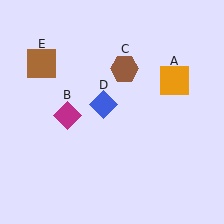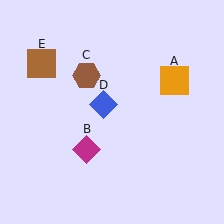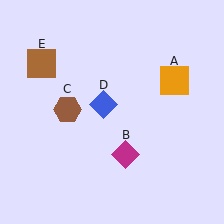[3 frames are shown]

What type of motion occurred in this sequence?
The magenta diamond (object B), brown hexagon (object C) rotated counterclockwise around the center of the scene.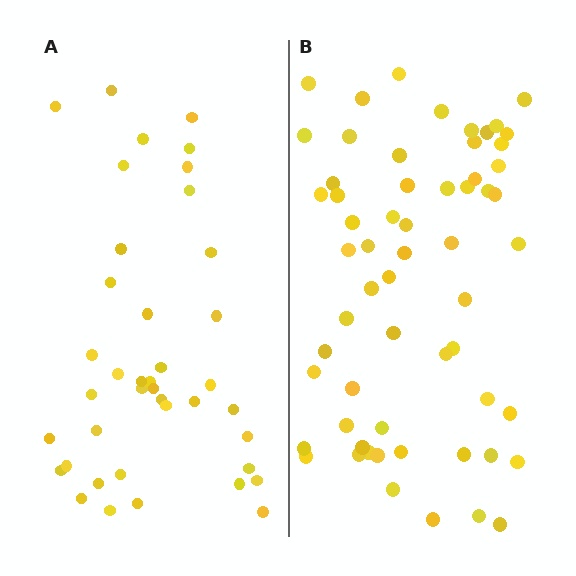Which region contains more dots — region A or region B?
Region B (the right region) has more dots.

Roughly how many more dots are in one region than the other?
Region B has approximately 20 more dots than region A.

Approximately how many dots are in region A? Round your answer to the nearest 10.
About 40 dots.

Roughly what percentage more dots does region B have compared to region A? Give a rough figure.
About 50% more.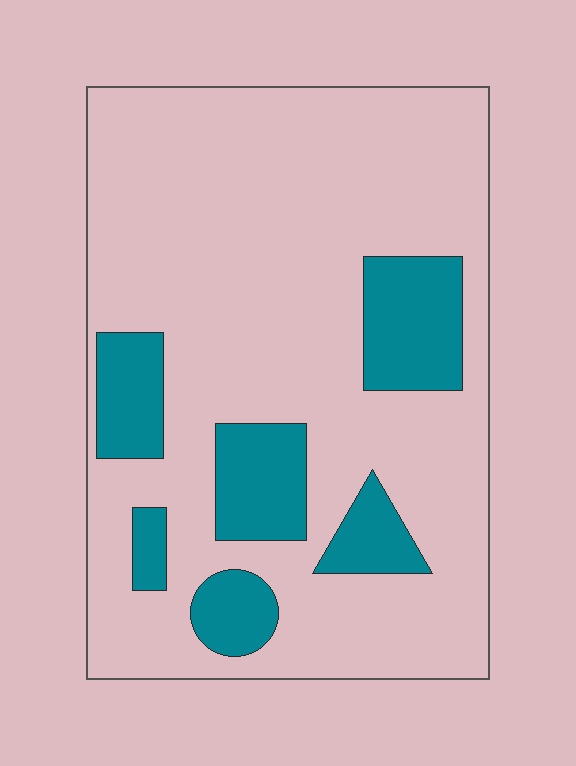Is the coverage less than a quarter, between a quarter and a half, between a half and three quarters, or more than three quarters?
Less than a quarter.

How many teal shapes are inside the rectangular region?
6.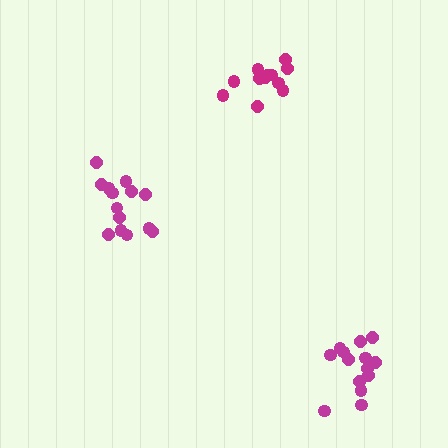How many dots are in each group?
Group 1: 12 dots, Group 2: 14 dots, Group 3: 14 dots (40 total).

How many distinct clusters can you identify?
There are 3 distinct clusters.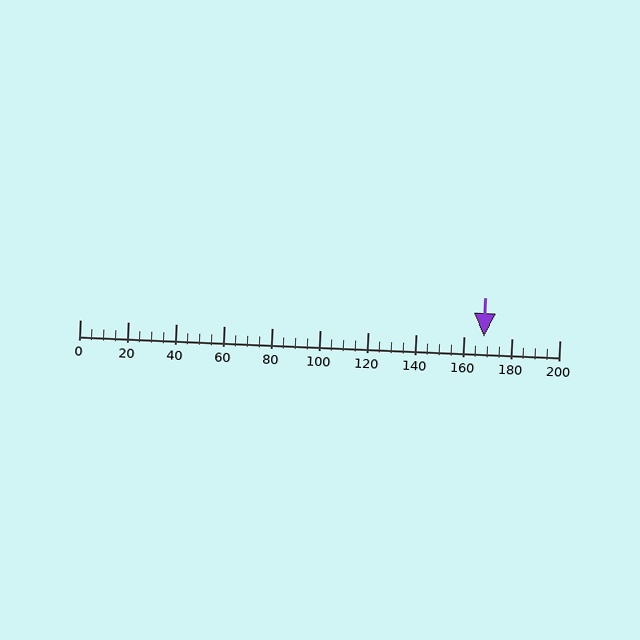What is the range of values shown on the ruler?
The ruler shows values from 0 to 200.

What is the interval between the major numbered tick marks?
The major tick marks are spaced 20 units apart.